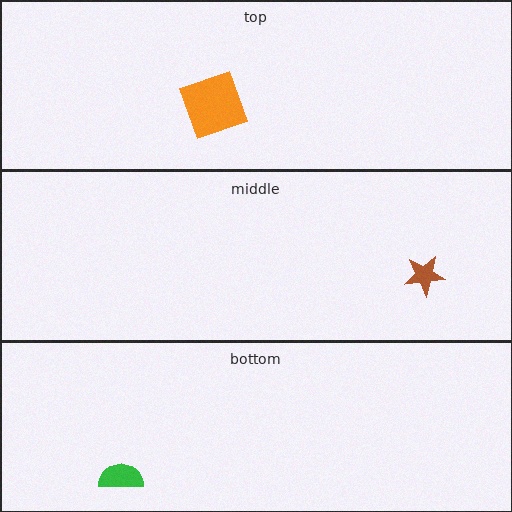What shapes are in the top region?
The orange square.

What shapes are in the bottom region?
The green semicircle.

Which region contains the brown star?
The middle region.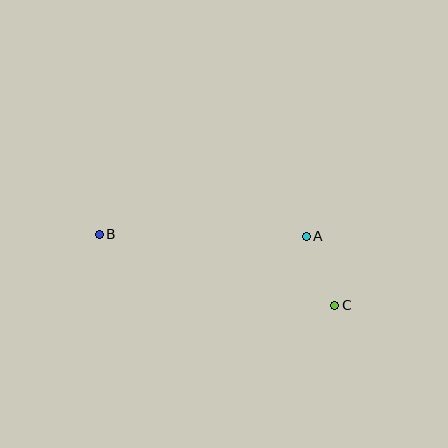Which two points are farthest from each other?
Points B and C are farthest from each other.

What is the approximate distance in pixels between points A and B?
The distance between A and B is approximately 207 pixels.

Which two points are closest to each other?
Points A and C are closest to each other.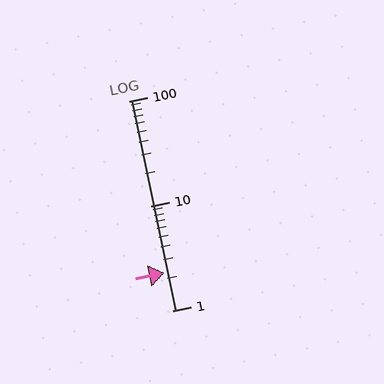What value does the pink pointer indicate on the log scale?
The pointer indicates approximately 2.3.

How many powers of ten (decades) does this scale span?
The scale spans 2 decades, from 1 to 100.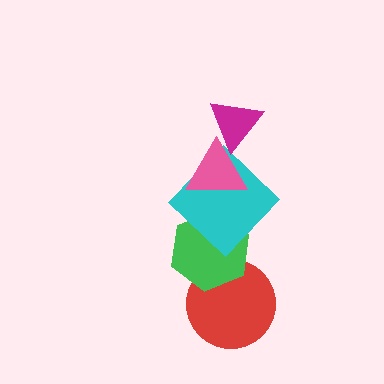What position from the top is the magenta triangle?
The magenta triangle is 1st from the top.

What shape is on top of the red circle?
The green hexagon is on top of the red circle.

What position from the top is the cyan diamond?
The cyan diamond is 3rd from the top.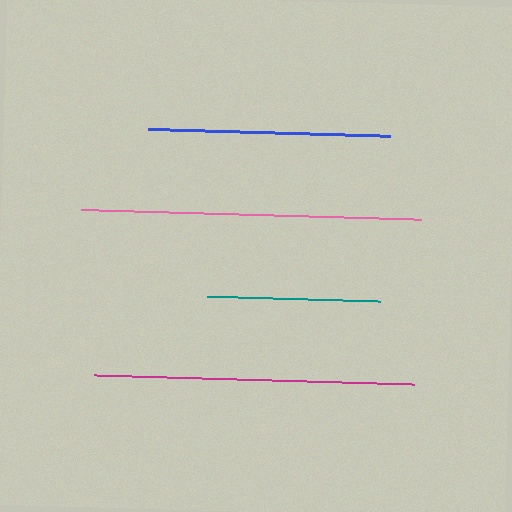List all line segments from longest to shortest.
From longest to shortest: pink, magenta, blue, teal.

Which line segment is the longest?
The pink line is the longest at approximately 340 pixels.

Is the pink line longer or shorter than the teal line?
The pink line is longer than the teal line.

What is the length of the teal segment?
The teal segment is approximately 173 pixels long.